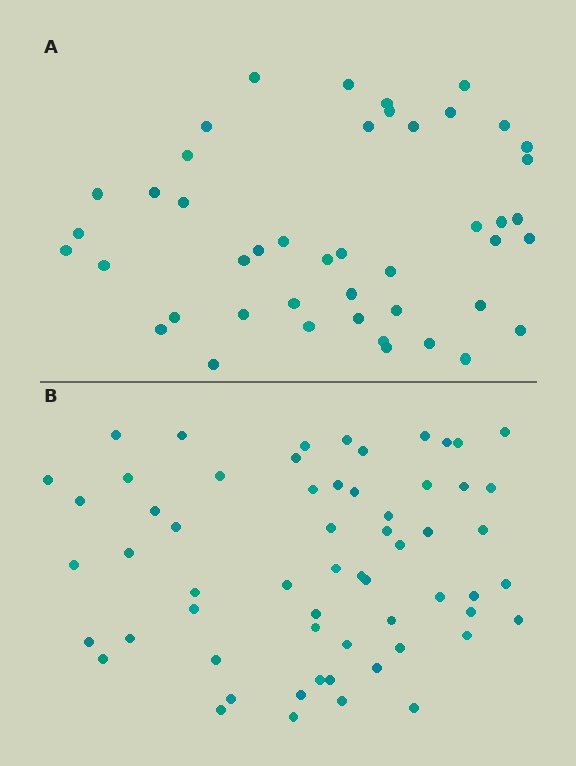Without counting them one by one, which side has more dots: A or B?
Region B (the bottom region) has more dots.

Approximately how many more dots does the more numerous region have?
Region B has approximately 15 more dots than region A.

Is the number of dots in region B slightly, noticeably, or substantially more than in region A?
Region B has noticeably more, but not dramatically so. The ratio is roughly 1.3 to 1.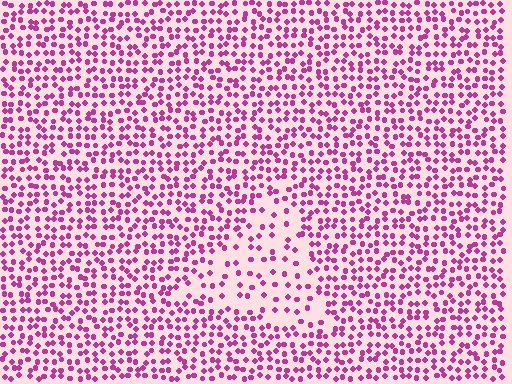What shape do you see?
I see a triangle.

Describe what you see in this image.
The image contains small magenta elements arranged at two different densities. A triangle-shaped region is visible where the elements are less densely packed than the surrounding area.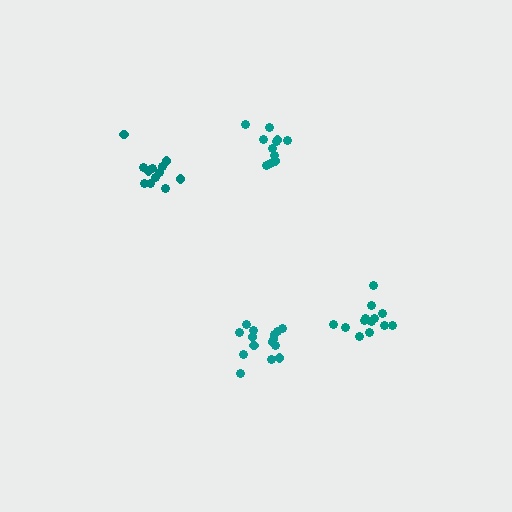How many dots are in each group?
Group 1: 15 dots, Group 2: 11 dots, Group 3: 12 dots, Group 4: 13 dots (51 total).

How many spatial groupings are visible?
There are 4 spatial groupings.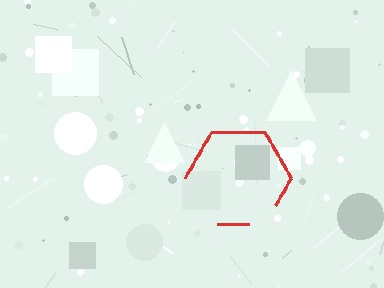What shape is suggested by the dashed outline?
The dashed outline suggests a hexagon.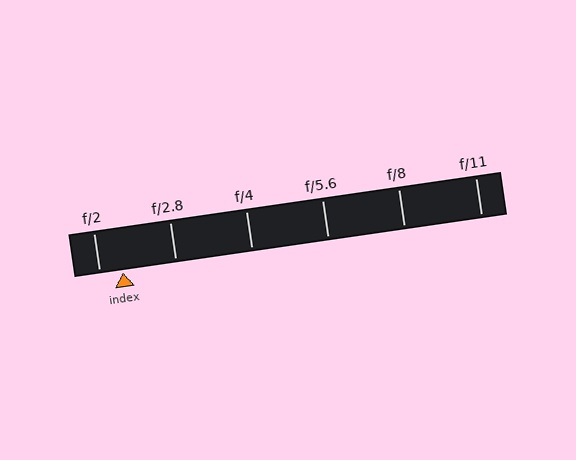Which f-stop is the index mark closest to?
The index mark is closest to f/2.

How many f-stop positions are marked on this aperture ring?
There are 6 f-stop positions marked.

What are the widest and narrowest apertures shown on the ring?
The widest aperture shown is f/2 and the narrowest is f/11.